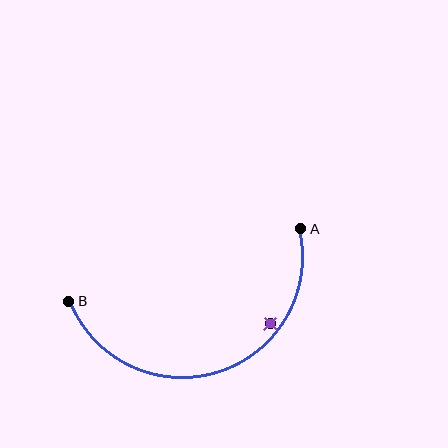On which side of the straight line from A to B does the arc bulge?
The arc bulges below the straight line connecting A and B.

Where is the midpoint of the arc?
The arc midpoint is the point on the curve farthest from the straight line joining A and B. It sits below that line.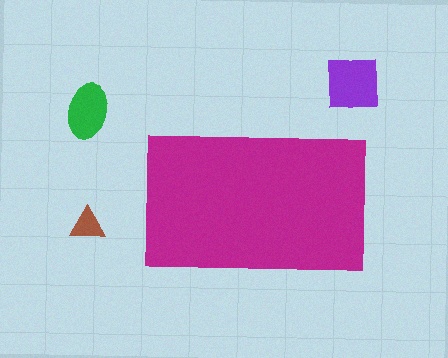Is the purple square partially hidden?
No, the purple square is fully visible.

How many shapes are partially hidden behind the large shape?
0 shapes are partially hidden.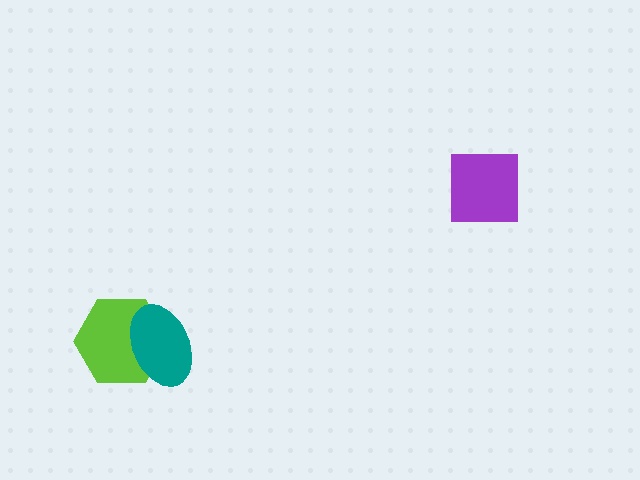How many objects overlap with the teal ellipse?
1 object overlaps with the teal ellipse.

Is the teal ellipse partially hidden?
No, no other shape covers it.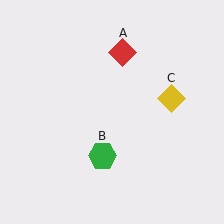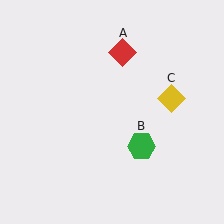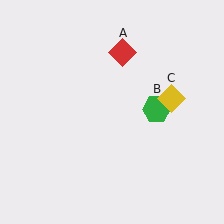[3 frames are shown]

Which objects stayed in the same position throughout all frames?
Red diamond (object A) and yellow diamond (object C) remained stationary.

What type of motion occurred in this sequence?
The green hexagon (object B) rotated counterclockwise around the center of the scene.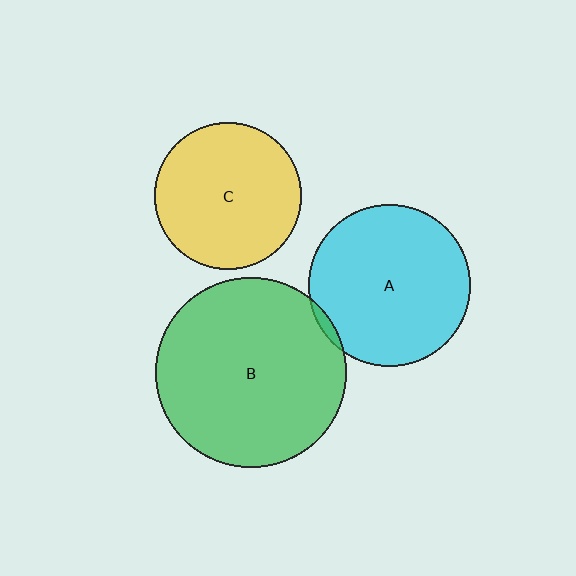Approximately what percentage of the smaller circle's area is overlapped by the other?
Approximately 5%.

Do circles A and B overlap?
Yes.